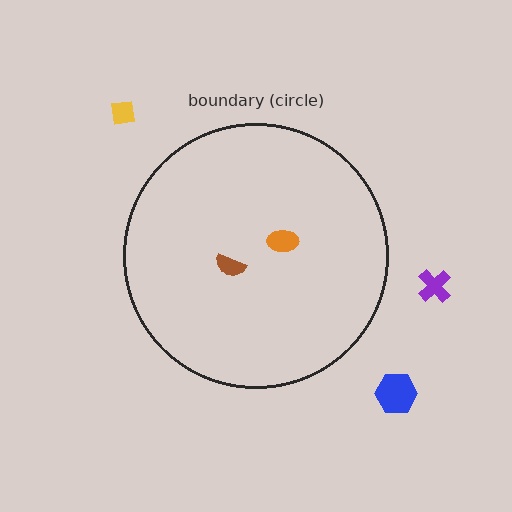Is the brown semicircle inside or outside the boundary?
Inside.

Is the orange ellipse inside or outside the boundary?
Inside.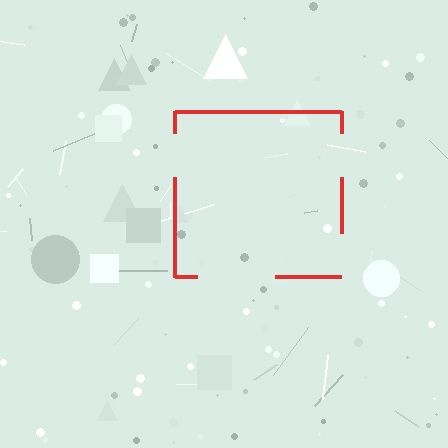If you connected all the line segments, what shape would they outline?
They would outline a square.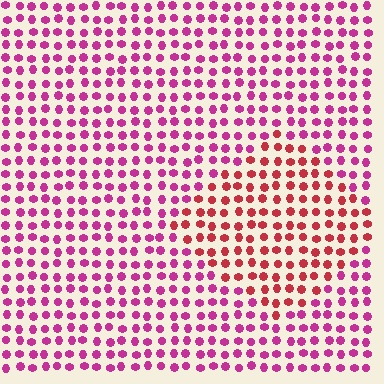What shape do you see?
I see a diamond.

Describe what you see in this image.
The image is filled with small magenta elements in a uniform arrangement. A diamond-shaped region is visible where the elements are tinted to a slightly different hue, forming a subtle color boundary.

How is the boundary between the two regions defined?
The boundary is defined purely by a slight shift in hue (about 36 degrees). Spacing, size, and orientation are identical on both sides.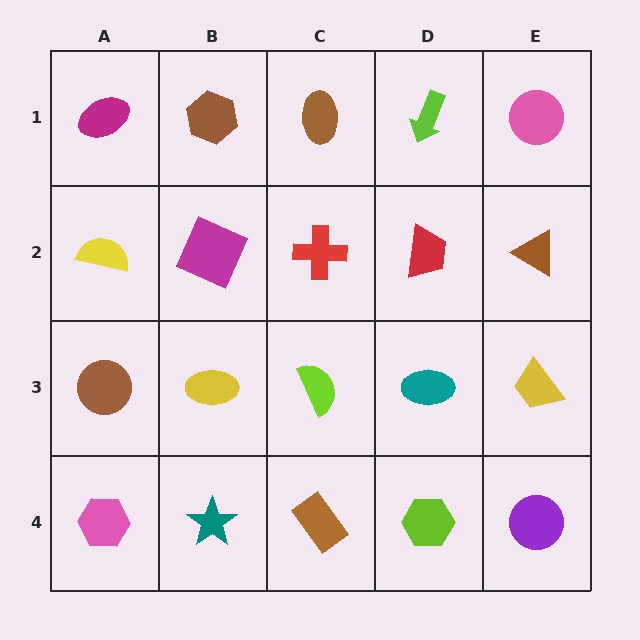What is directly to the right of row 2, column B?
A red cross.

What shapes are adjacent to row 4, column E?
A yellow trapezoid (row 3, column E), a lime hexagon (row 4, column D).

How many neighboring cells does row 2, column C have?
4.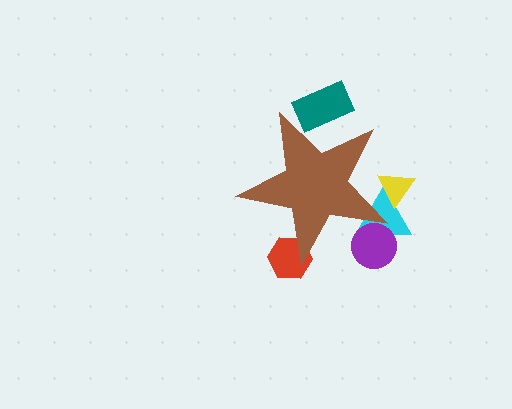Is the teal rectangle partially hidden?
Yes, the teal rectangle is partially hidden behind the brown star.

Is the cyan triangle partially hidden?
Yes, the cyan triangle is partially hidden behind the brown star.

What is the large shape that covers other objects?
A brown star.